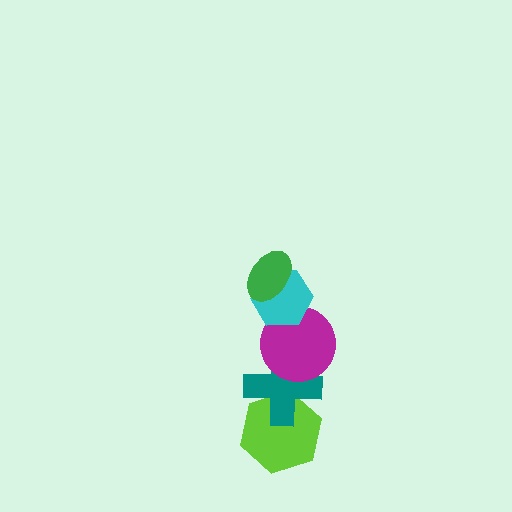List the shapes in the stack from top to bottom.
From top to bottom: the green ellipse, the cyan hexagon, the magenta circle, the teal cross, the lime hexagon.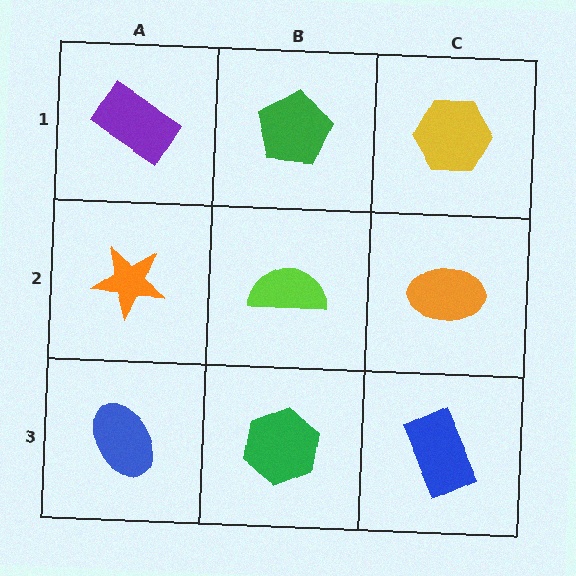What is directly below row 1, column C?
An orange ellipse.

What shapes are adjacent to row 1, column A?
An orange star (row 2, column A), a green pentagon (row 1, column B).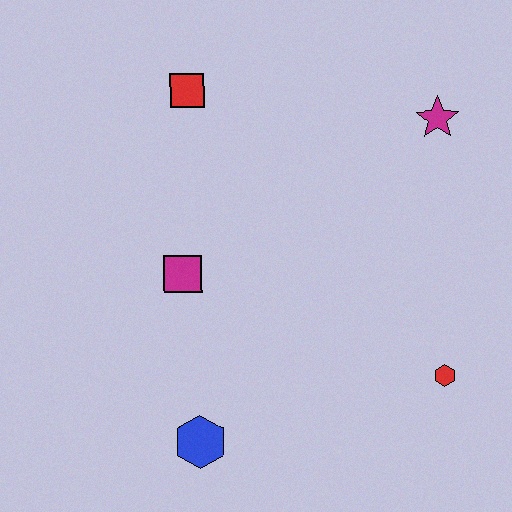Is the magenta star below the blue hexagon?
No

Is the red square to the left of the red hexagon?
Yes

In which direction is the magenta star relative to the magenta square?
The magenta star is to the right of the magenta square.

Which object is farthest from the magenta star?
The blue hexagon is farthest from the magenta star.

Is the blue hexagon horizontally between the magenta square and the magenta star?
Yes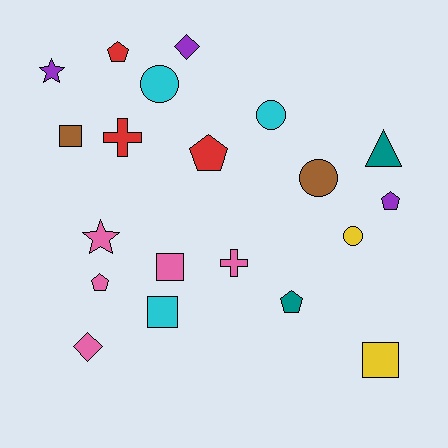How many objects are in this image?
There are 20 objects.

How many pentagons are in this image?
There are 5 pentagons.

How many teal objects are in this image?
There are 2 teal objects.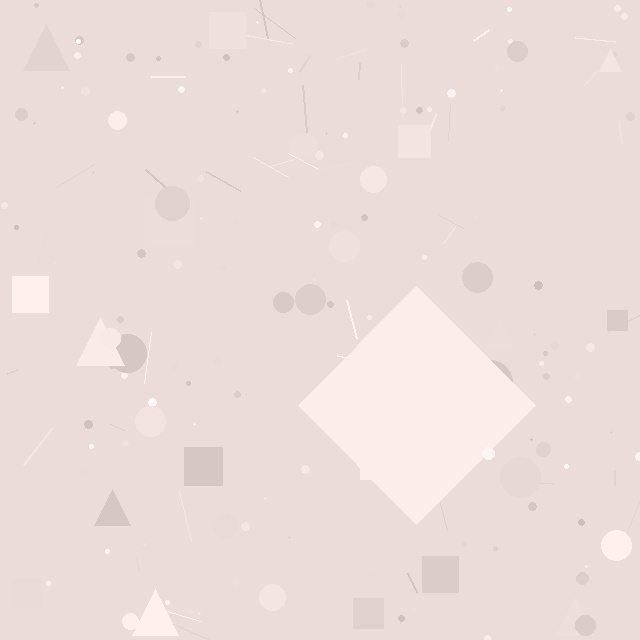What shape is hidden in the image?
A diamond is hidden in the image.